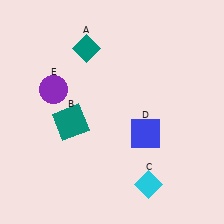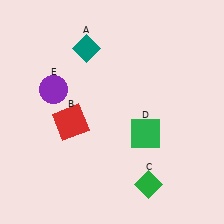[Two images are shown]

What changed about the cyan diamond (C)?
In Image 1, C is cyan. In Image 2, it changed to green.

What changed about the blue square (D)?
In Image 1, D is blue. In Image 2, it changed to green.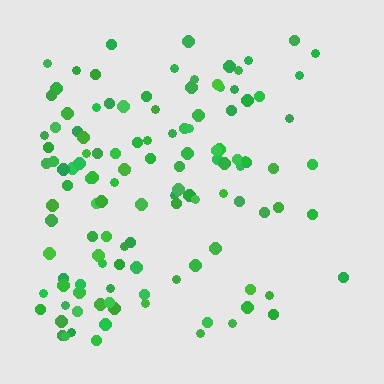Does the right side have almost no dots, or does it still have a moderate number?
Still a moderate number, just noticeably fewer than the left.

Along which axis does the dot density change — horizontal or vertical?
Horizontal.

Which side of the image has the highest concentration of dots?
The left.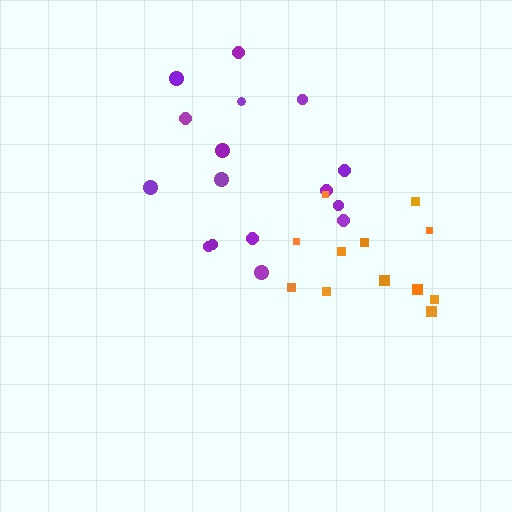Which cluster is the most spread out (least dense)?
Purple.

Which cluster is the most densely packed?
Orange.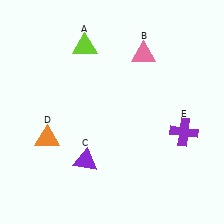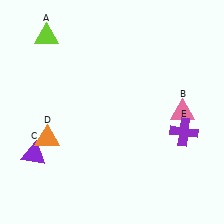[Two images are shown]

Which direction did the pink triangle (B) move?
The pink triangle (B) moved down.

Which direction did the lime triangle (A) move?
The lime triangle (A) moved left.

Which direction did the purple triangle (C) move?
The purple triangle (C) moved left.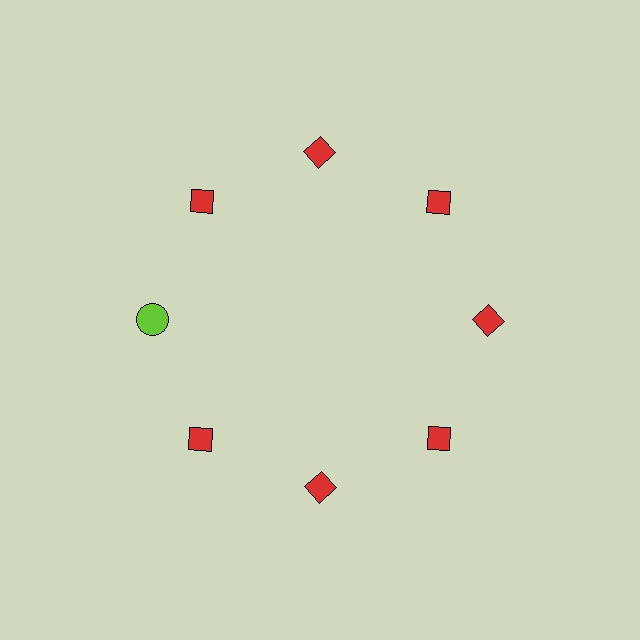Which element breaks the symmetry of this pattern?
The lime circle at roughly the 9 o'clock position breaks the symmetry. All other shapes are red diamonds.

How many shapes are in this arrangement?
There are 8 shapes arranged in a ring pattern.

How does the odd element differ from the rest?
It differs in both color (lime instead of red) and shape (circle instead of diamond).